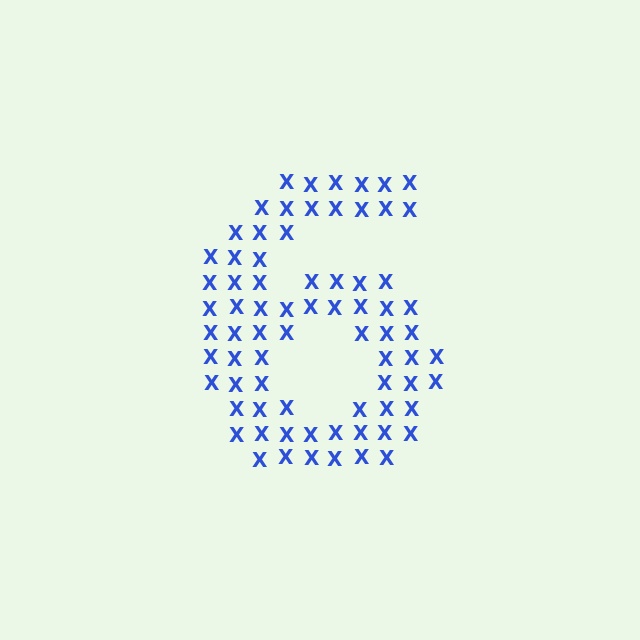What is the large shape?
The large shape is the digit 6.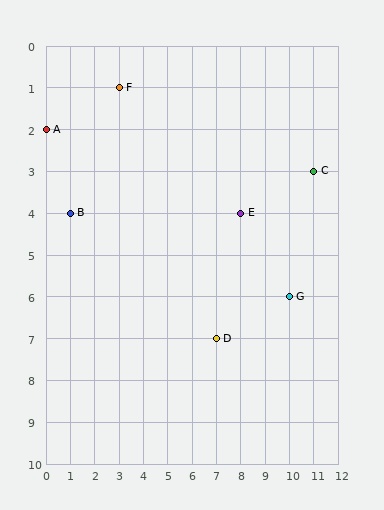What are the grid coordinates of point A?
Point A is at grid coordinates (0, 2).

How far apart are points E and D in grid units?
Points E and D are 1 column and 3 rows apart (about 3.2 grid units diagonally).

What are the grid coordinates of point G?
Point G is at grid coordinates (10, 6).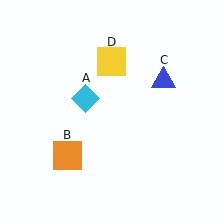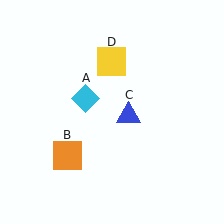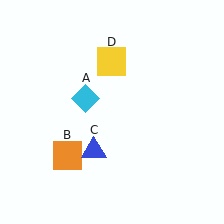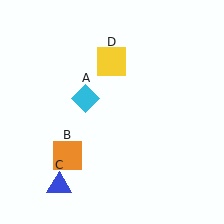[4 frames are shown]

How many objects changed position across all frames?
1 object changed position: blue triangle (object C).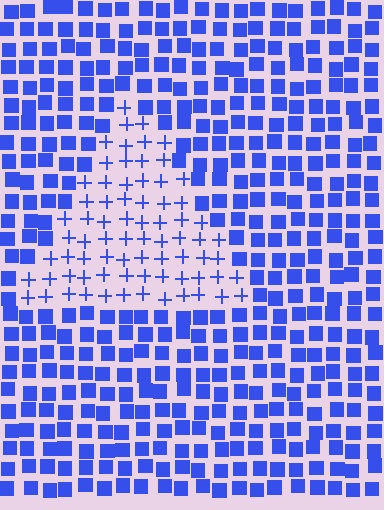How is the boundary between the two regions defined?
The boundary is defined by a change in element shape: plus signs inside vs. squares outside. All elements share the same color and spacing.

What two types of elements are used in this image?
The image uses plus signs inside the triangle region and squares outside it.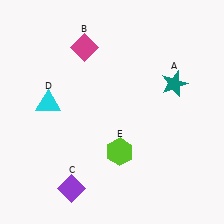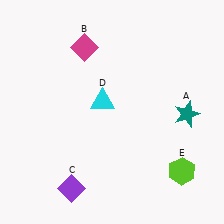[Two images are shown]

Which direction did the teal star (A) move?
The teal star (A) moved down.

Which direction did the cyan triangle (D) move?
The cyan triangle (D) moved right.